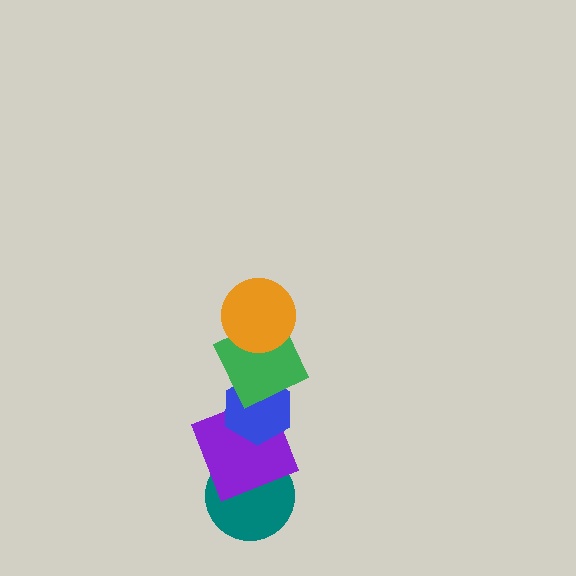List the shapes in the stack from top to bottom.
From top to bottom: the orange circle, the green square, the blue hexagon, the purple square, the teal circle.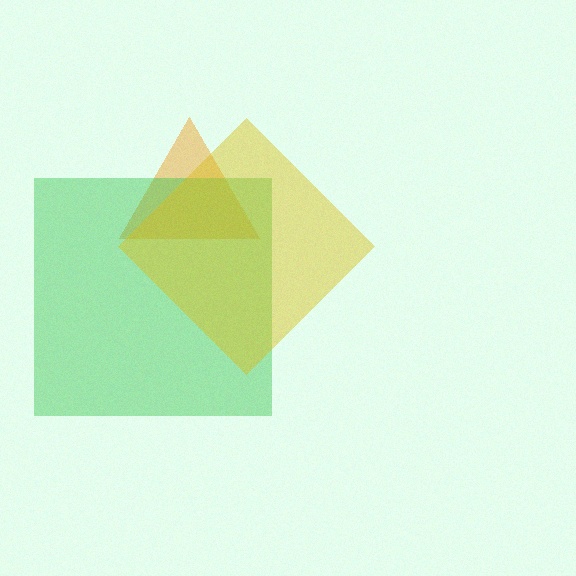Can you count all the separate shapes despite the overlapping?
Yes, there are 3 separate shapes.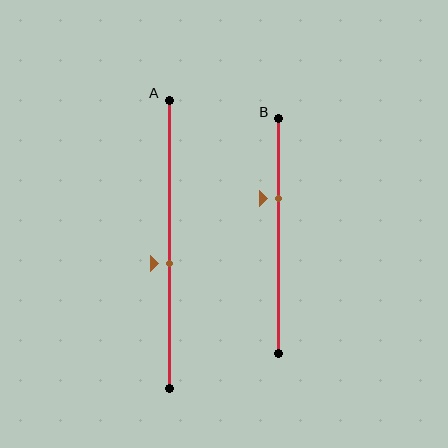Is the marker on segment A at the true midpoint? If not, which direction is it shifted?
No, the marker on segment A is shifted downward by about 7% of the segment length.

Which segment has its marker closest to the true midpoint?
Segment A has its marker closest to the true midpoint.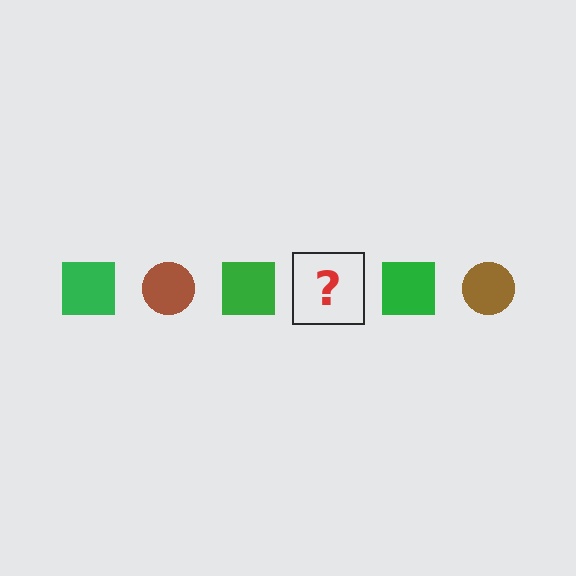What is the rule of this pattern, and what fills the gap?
The rule is that the pattern alternates between green square and brown circle. The gap should be filled with a brown circle.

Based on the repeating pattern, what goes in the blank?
The blank should be a brown circle.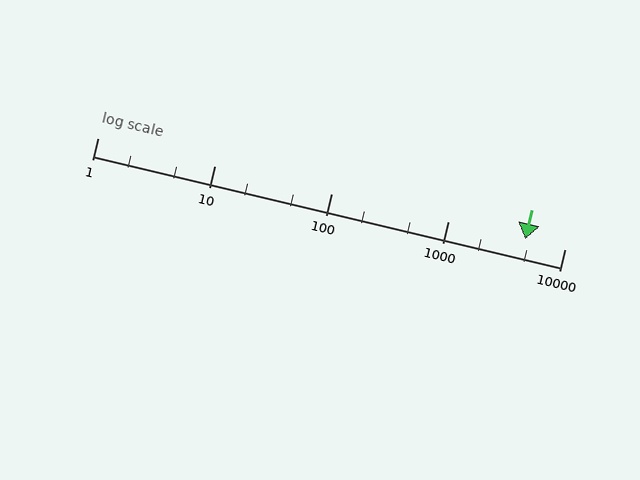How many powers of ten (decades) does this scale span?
The scale spans 4 decades, from 1 to 10000.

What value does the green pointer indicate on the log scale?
The pointer indicates approximately 4600.